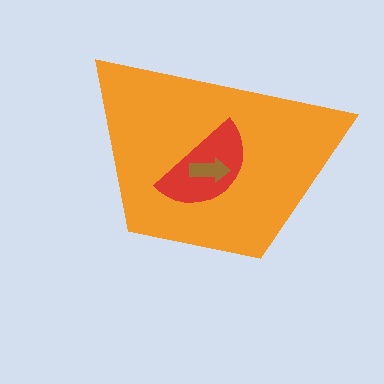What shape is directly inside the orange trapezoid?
The red semicircle.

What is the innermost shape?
The brown arrow.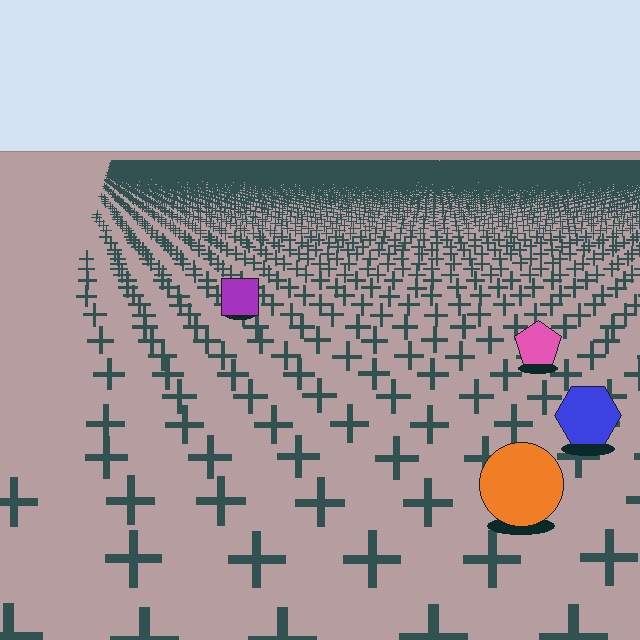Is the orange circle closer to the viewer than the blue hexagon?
Yes. The orange circle is closer — you can tell from the texture gradient: the ground texture is coarser near it.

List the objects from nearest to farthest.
From nearest to farthest: the orange circle, the blue hexagon, the pink pentagon, the purple square.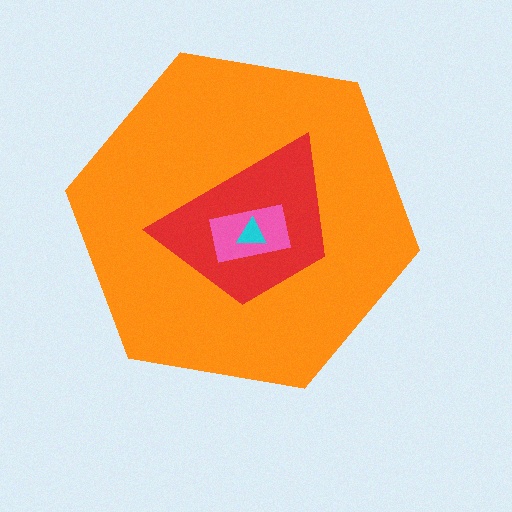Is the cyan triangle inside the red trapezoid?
Yes.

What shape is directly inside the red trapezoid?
The pink rectangle.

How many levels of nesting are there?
4.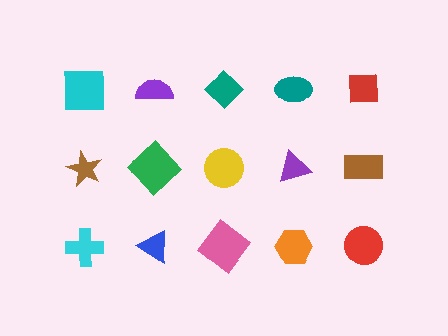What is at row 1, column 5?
A red square.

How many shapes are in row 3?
5 shapes.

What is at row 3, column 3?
A pink diamond.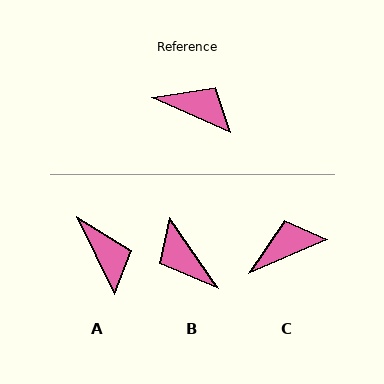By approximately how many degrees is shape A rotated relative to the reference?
Approximately 40 degrees clockwise.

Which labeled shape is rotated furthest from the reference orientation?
B, about 149 degrees away.